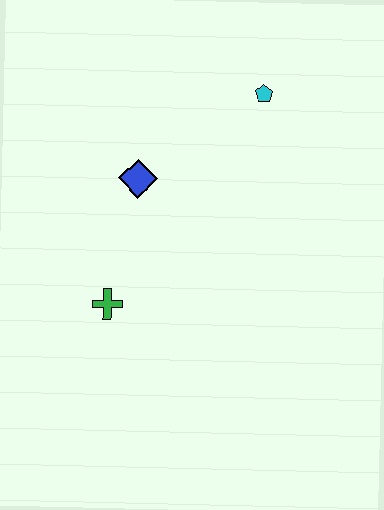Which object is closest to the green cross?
The blue diamond is closest to the green cross.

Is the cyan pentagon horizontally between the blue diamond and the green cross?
No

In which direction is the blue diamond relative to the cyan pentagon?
The blue diamond is to the left of the cyan pentagon.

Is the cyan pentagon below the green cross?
No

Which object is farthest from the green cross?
The cyan pentagon is farthest from the green cross.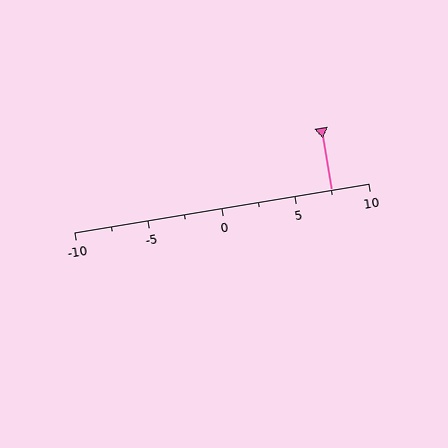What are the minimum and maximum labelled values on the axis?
The axis runs from -10 to 10.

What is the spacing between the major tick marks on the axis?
The major ticks are spaced 5 apart.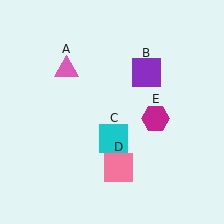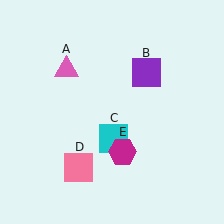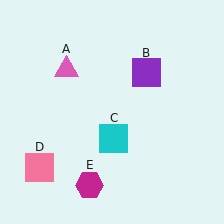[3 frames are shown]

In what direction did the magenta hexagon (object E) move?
The magenta hexagon (object E) moved down and to the left.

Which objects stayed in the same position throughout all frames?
Pink triangle (object A) and purple square (object B) and cyan square (object C) remained stationary.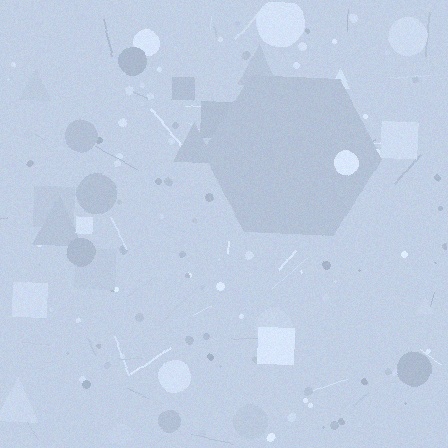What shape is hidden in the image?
A hexagon is hidden in the image.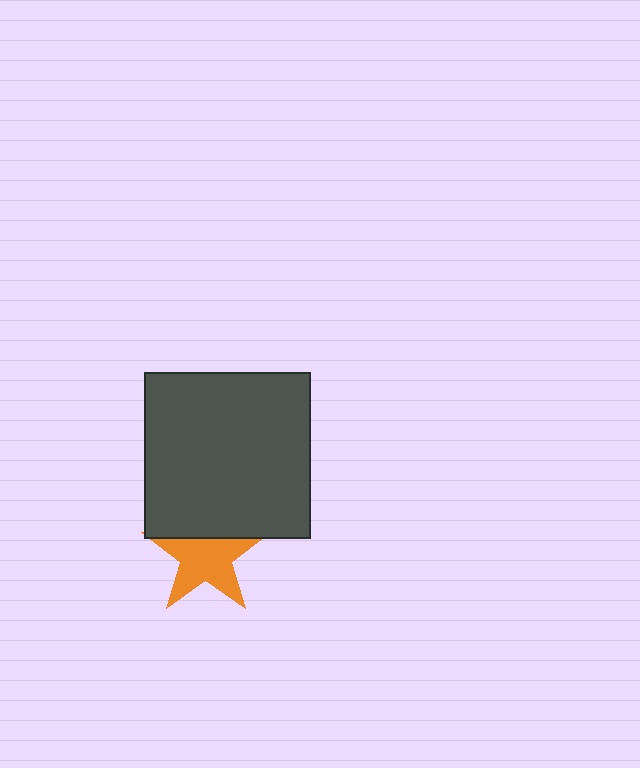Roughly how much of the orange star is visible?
Most of it is visible (roughly 69%).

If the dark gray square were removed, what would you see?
You would see the complete orange star.